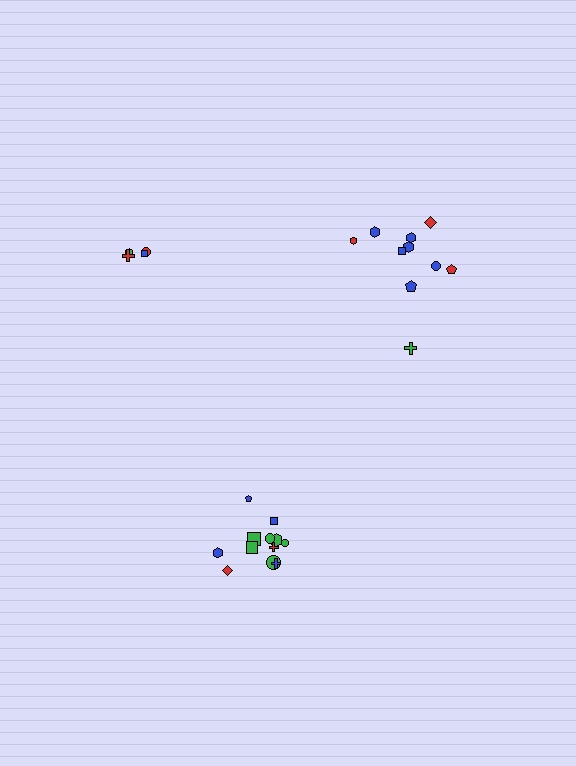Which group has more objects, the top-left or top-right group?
The top-right group.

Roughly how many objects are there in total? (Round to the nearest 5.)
Roughly 25 objects in total.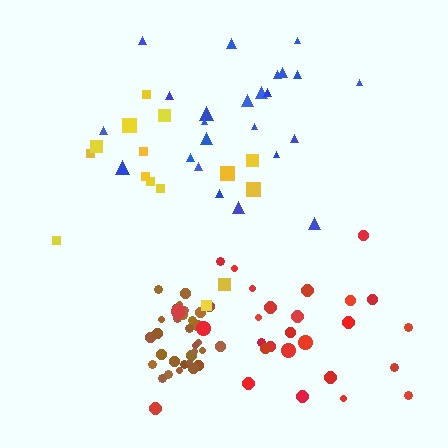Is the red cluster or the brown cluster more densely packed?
Brown.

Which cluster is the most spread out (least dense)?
Yellow.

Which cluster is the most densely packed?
Brown.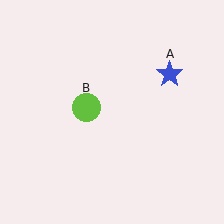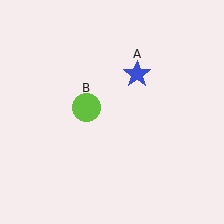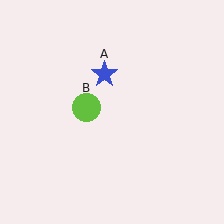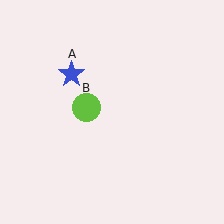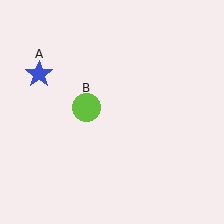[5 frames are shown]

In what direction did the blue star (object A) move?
The blue star (object A) moved left.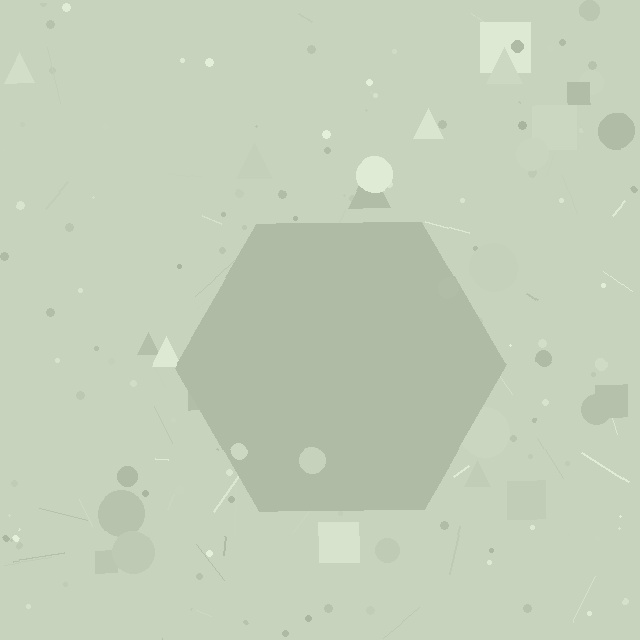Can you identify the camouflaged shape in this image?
The camouflaged shape is a hexagon.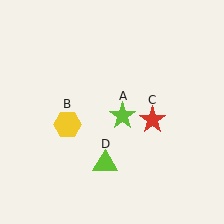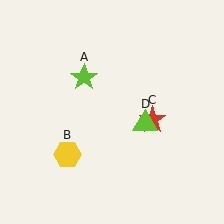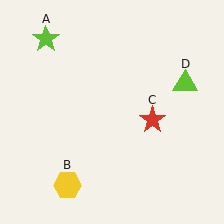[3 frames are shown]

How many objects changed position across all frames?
3 objects changed position: lime star (object A), yellow hexagon (object B), lime triangle (object D).